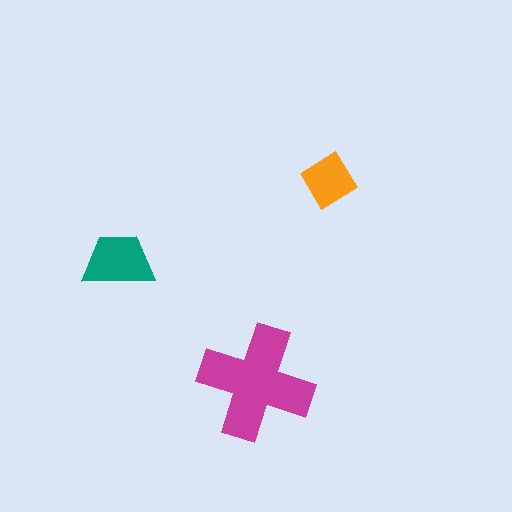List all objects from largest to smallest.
The magenta cross, the teal trapezoid, the orange diamond.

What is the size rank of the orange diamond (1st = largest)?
3rd.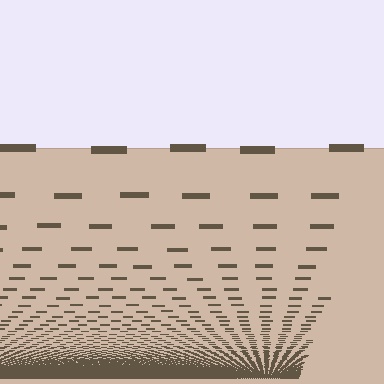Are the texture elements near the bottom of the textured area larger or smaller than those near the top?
Smaller. The gradient is inverted — elements near the bottom are smaller and denser.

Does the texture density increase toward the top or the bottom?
Density increases toward the bottom.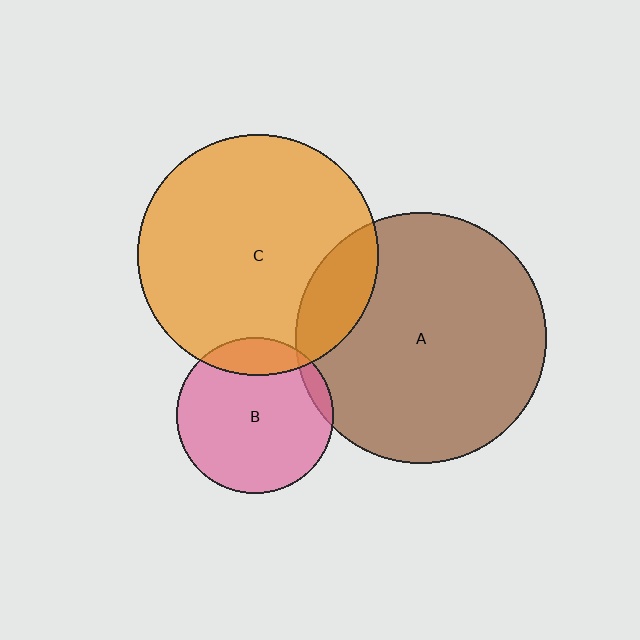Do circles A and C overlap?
Yes.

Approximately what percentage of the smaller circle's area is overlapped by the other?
Approximately 15%.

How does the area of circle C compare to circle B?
Approximately 2.4 times.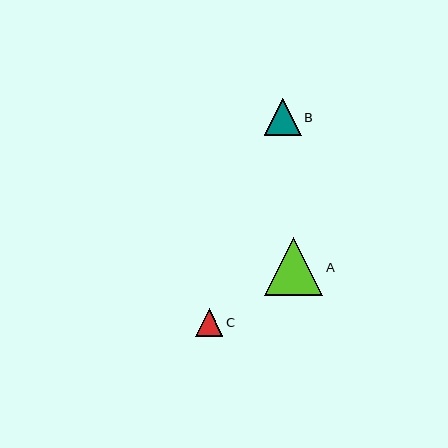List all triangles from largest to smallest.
From largest to smallest: A, B, C.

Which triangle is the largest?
Triangle A is the largest with a size of approximately 59 pixels.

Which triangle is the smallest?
Triangle C is the smallest with a size of approximately 27 pixels.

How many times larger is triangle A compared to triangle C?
Triangle A is approximately 2.1 times the size of triangle C.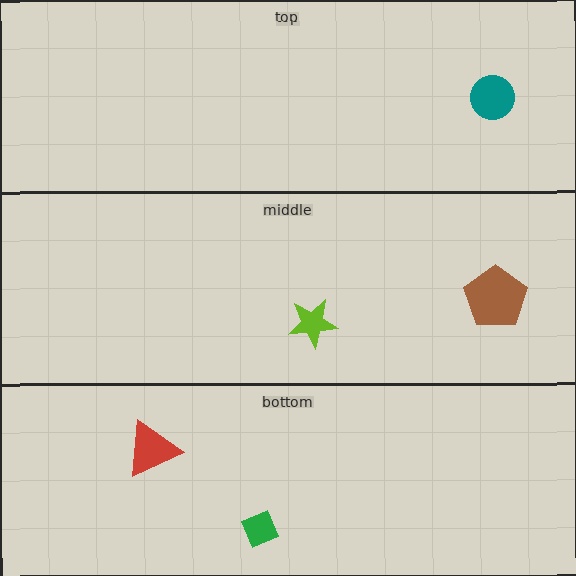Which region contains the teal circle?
The top region.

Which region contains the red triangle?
The bottom region.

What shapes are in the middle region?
The lime star, the brown pentagon.